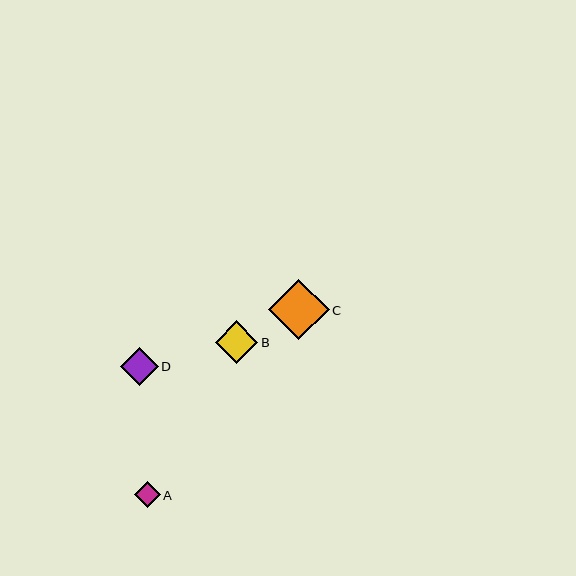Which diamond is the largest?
Diamond C is the largest with a size of approximately 61 pixels.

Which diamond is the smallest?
Diamond A is the smallest with a size of approximately 26 pixels.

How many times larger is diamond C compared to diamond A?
Diamond C is approximately 2.4 times the size of diamond A.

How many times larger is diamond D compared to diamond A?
Diamond D is approximately 1.5 times the size of diamond A.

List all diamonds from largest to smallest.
From largest to smallest: C, B, D, A.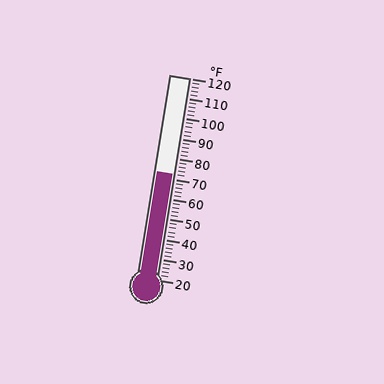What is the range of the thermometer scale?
The thermometer scale ranges from 20°F to 120°F.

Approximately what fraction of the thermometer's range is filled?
The thermometer is filled to approximately 50% of its range.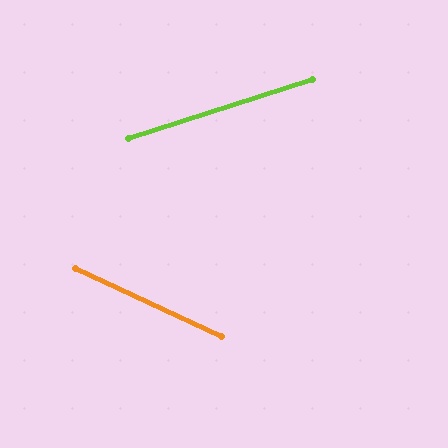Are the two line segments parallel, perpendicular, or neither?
Neither parallel nor perpendicular — they differ by about 43°.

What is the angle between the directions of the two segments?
Approximately 43 degrees.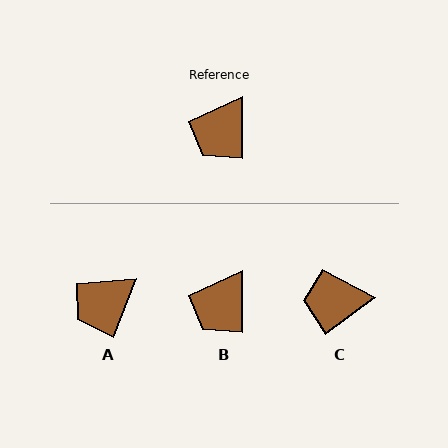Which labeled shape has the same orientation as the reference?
B.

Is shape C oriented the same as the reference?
No, it is off by about 53 degrees.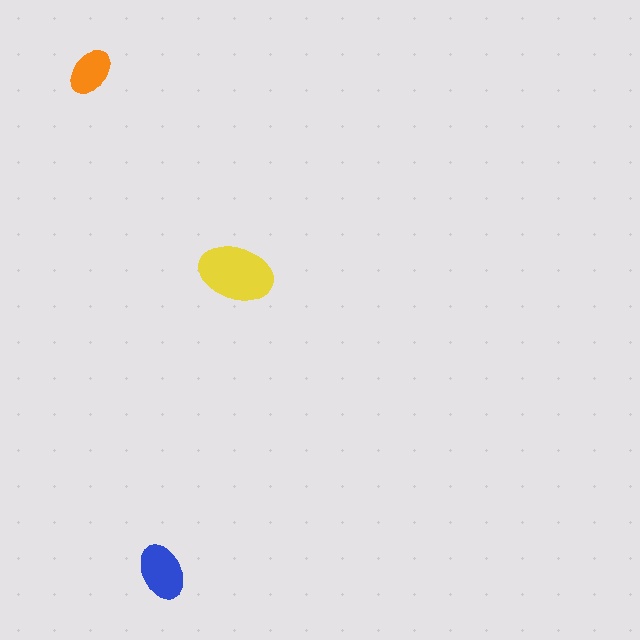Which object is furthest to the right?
The yellow ellipse is rightmost.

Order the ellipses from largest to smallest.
the yellow one, the blue one, the orange one.